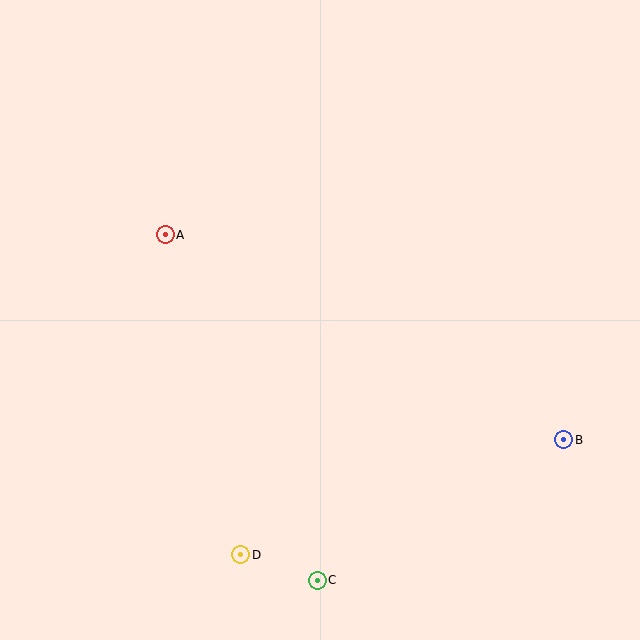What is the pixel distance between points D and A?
The distance between D and A is 329 pixels.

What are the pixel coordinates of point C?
Point C is at (317, 580).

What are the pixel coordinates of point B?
Point B is at (564, 440).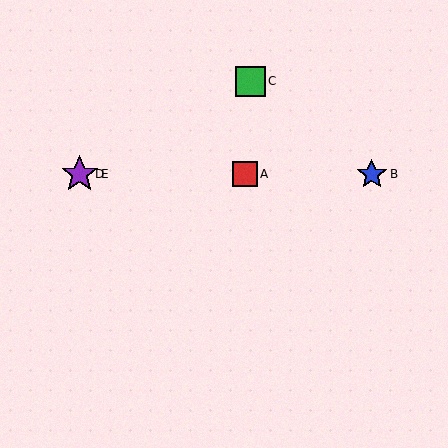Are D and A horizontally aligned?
Yes, both are at y≈174.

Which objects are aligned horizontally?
Objects A, B, D, E are aligned horizontally.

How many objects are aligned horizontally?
4 objects (A, B, D, E) are aligned horizontally.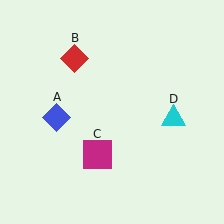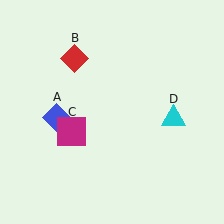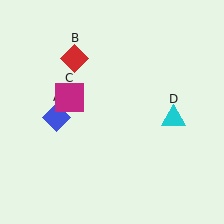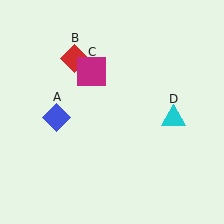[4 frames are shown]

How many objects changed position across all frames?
1 object changed position: magenta square (object C).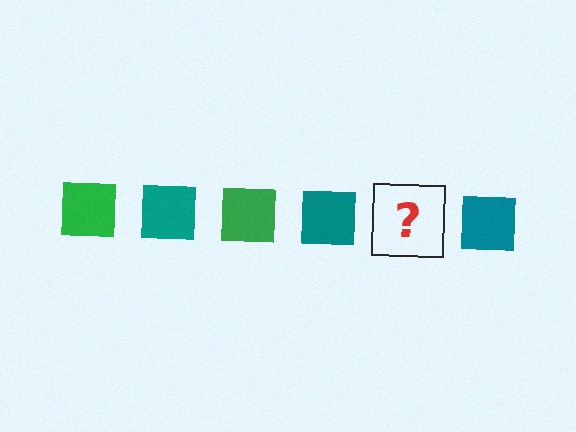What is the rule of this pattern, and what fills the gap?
The rule is that the pattern cycles through green, teal squares. The gap should be filled with a green square.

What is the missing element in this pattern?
The missing element is a green square.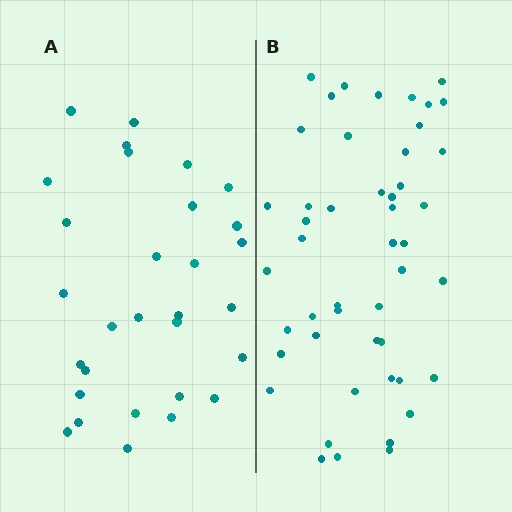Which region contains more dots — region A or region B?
Region B (the right region) has more dots.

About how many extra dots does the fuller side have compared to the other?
Region B has approximately 20 more dots than region A.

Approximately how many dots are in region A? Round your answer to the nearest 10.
About 30 dots.